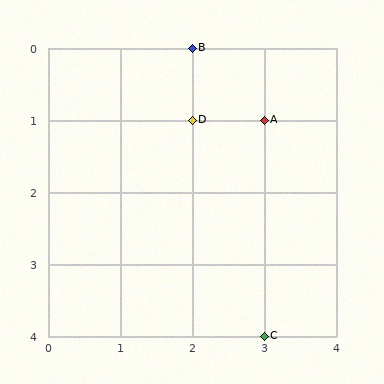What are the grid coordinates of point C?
Point C is at grid coordinates (3, 4).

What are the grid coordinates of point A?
Point A is at grid coordinates (3, 1).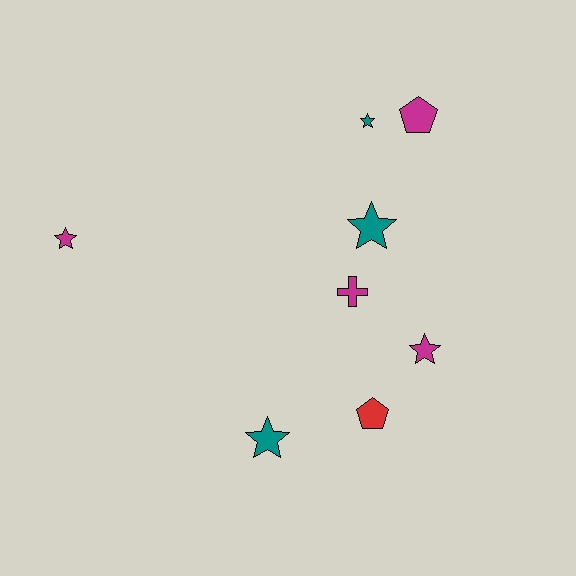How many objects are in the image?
There are 8 objects.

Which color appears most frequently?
Magenta, with 4 objects.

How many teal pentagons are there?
There are no teal pentagons.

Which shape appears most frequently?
Star, with 5 objects.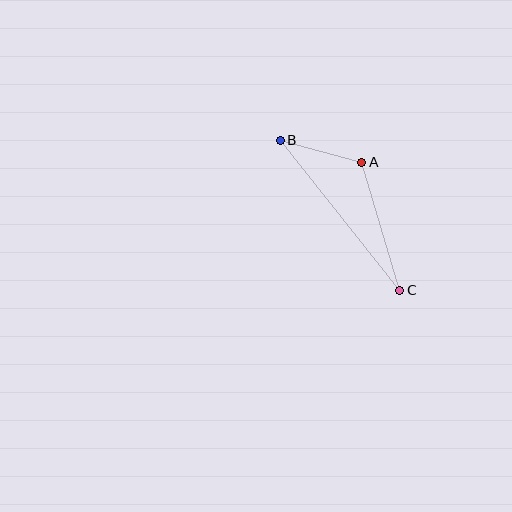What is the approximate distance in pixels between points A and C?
The distance between A and C is approximately 134 pixels.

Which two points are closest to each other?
Points A and B are closest to each other.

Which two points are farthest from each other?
Points B and C are farthest from each other.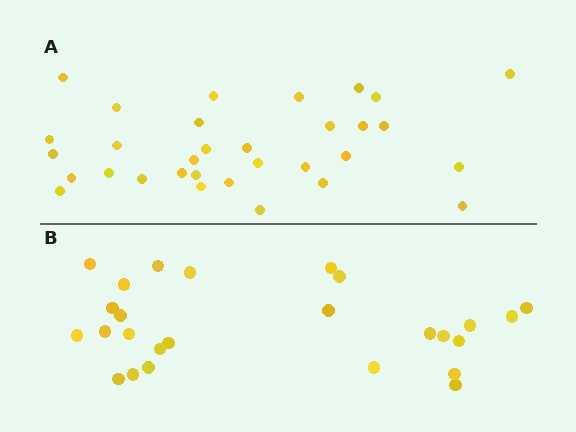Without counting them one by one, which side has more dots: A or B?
Region A (the top region) has more dots.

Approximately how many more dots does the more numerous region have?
Region A has about 6 more dots than region B.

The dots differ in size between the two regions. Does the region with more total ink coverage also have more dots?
No. Region B has more total ink coverage because its dots are larger, but region A actually contains more individual dots. Total area can be misleading — the number of items is what matters here.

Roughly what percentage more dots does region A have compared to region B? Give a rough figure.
About 25% more.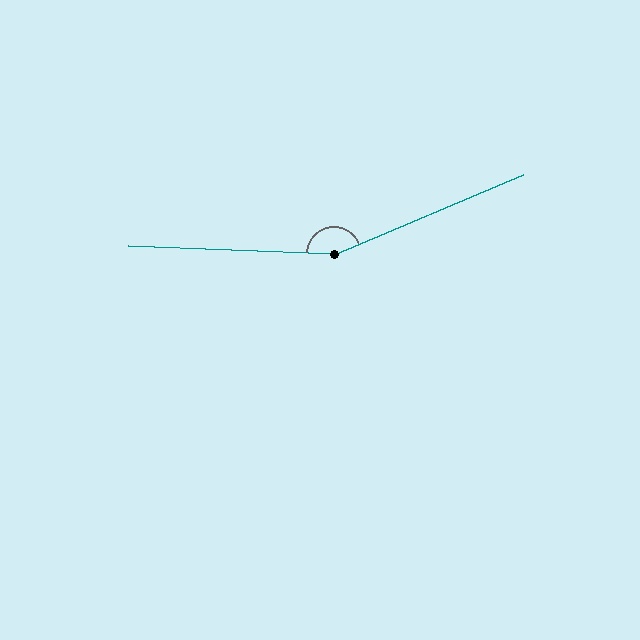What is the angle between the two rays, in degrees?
Approximately 155 degrees.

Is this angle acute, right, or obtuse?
It is obtuse.